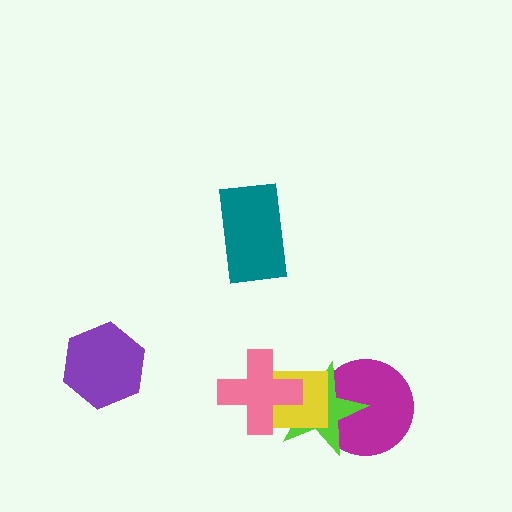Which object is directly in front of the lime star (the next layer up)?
The yellow square is directly in front of the lime star.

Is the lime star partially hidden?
Yes, it is partially covered by another shape.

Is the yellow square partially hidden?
Yes, it is partially covered by another shape.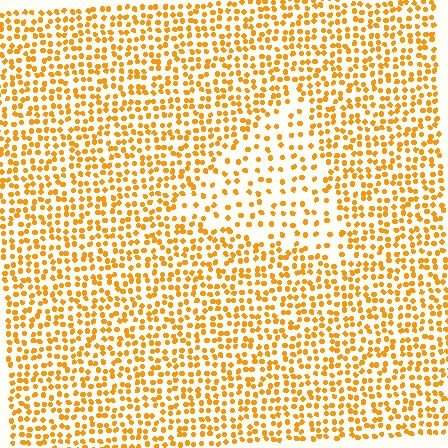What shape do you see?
I see a triangle.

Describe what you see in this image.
The image contains small orange elements arranged at two different densities. A triangle-shaped region is visible where the elements are less densely packed than the surrounding area.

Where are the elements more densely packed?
The elements are more densely packed outside the triangle boundary.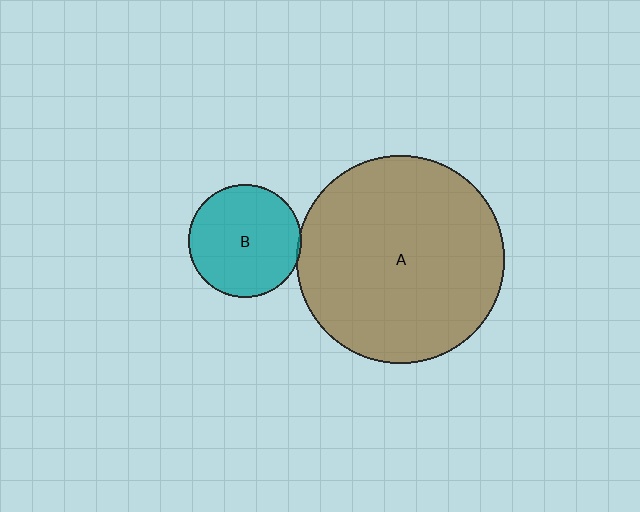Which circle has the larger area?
Circle A (brown).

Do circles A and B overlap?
Yes.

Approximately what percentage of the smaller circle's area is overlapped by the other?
Approximately 5%.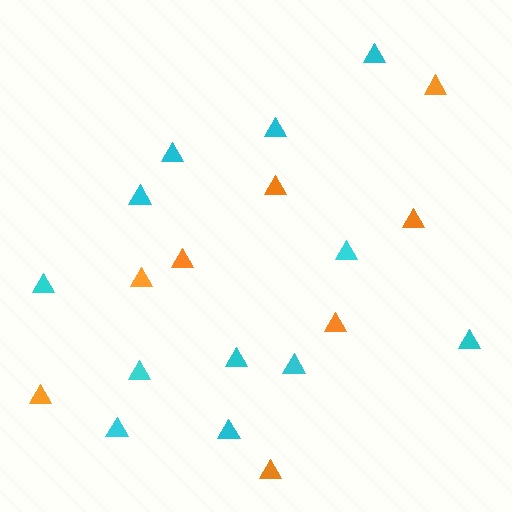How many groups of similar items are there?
There are 2 groups: one group of cyan triangles (12) and one group of orange triangles (8).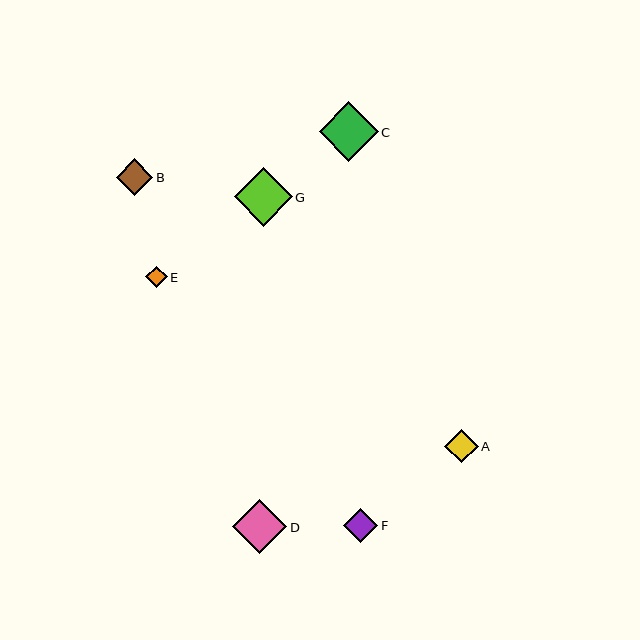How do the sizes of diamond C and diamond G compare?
Diamond C and diamond G are approximately the same size.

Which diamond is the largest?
Diamond C is the largest with a size of approximately 59 pixels.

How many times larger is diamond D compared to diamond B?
Diamond D is approximately 1.5 times the size of diamond B.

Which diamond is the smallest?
Diamond E is the smallest with a size of approximately 21 pixels.